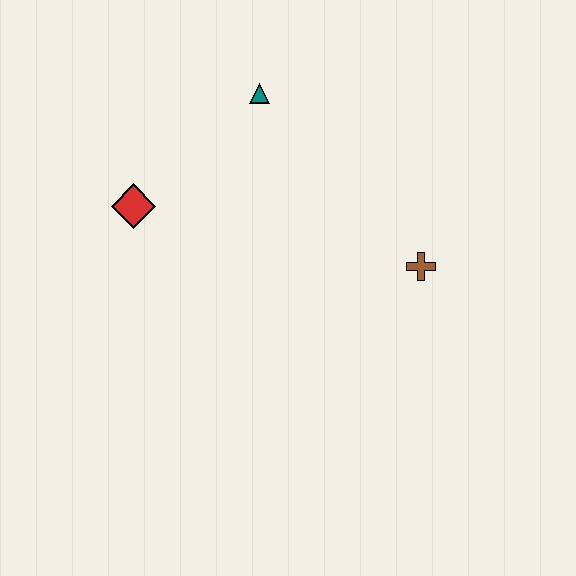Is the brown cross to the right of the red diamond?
Yes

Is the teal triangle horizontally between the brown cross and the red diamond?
Yes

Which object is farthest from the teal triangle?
The brown cross is farthest from the teal triangle.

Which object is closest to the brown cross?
The teal triangle is closest to the brown cross.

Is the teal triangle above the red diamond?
Yes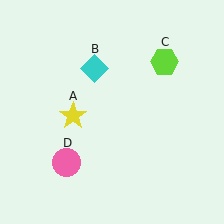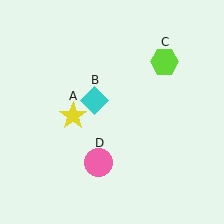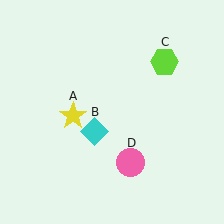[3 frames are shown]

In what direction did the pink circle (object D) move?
The pink circle (object D) moved right.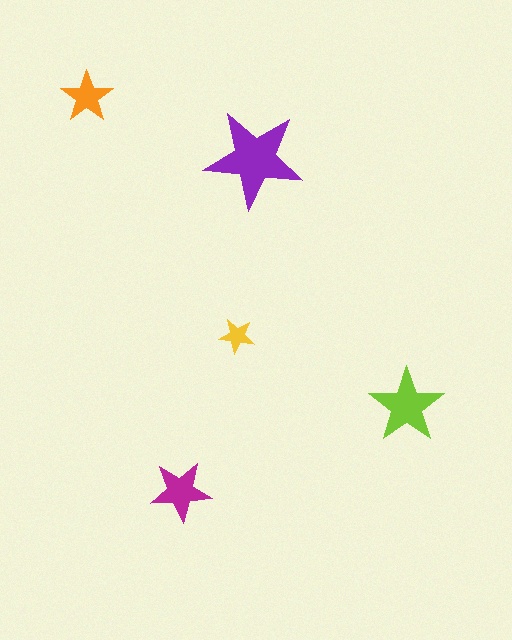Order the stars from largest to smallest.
the purple one, the lime one, the magenta one, the orange one, the yellow one.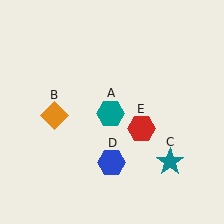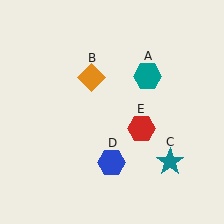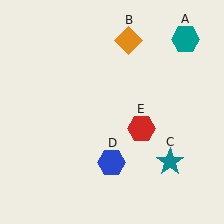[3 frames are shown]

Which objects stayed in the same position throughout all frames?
Teal star (object C) and blue hexagon (object D) and red hexagon (object E) remained stationary.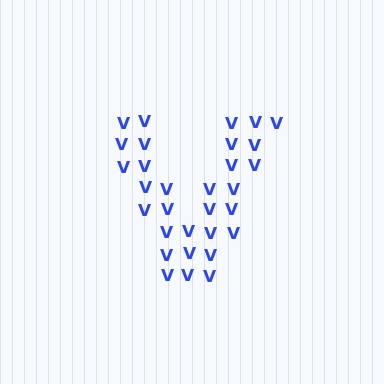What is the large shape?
The large shape is the letter V.